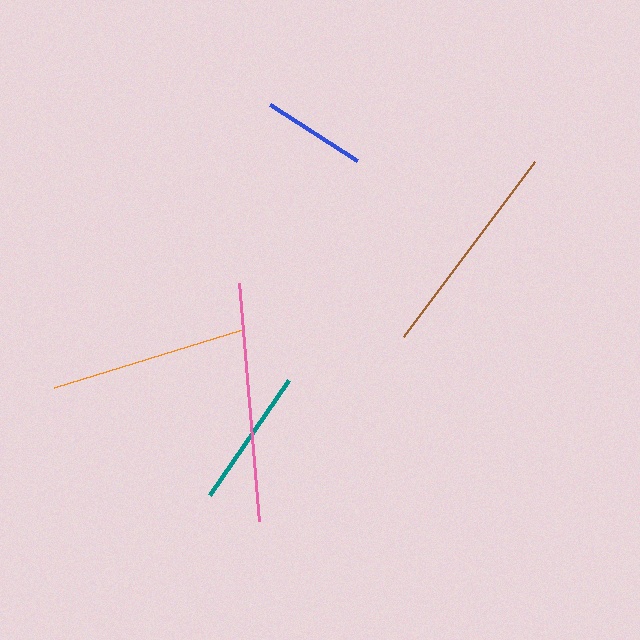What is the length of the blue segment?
The blue segment is approximately 104 pixels long.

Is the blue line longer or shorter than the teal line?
The teal line is longer than the blue line.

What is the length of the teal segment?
The teal segment is approximately 140 pixels long.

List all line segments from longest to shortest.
From longest to shortest: pink, brown, orange, teal, blue.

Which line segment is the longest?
The pink line is the longest at approximately 239 pixels.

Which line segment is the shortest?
The blue line is the shortest at approximately 104 pixels.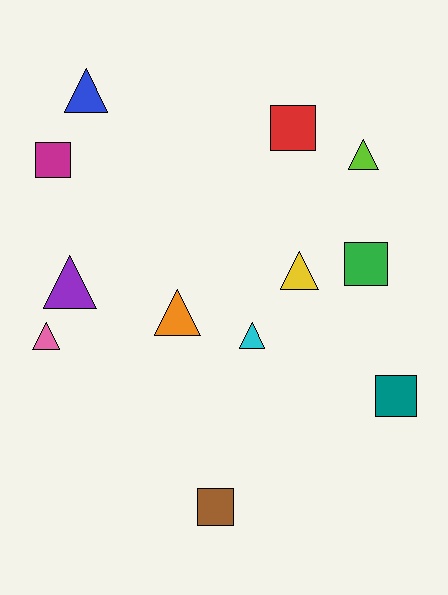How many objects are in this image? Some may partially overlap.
There are 12 objects.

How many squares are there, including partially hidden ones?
There are 5 squares.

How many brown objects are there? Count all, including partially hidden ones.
There is 1 brown object.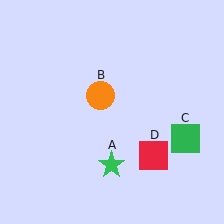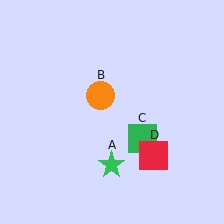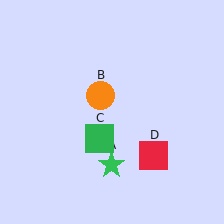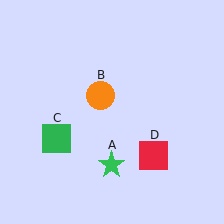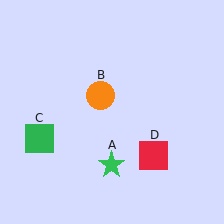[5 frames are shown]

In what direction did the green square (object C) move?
The green square (object C) moved left.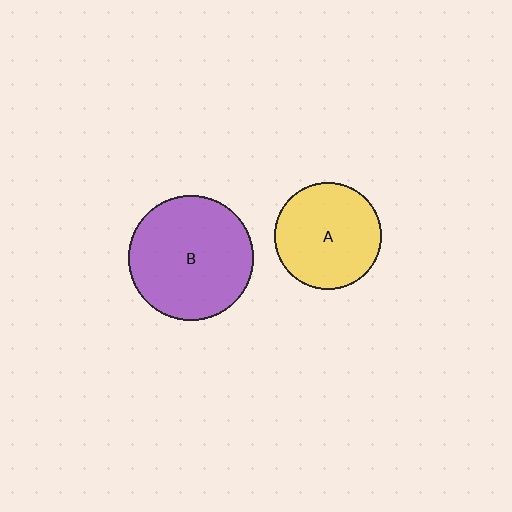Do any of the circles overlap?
No, none of the circles overlap.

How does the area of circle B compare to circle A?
Approximately 1.3 times.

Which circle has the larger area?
Circle B (purple).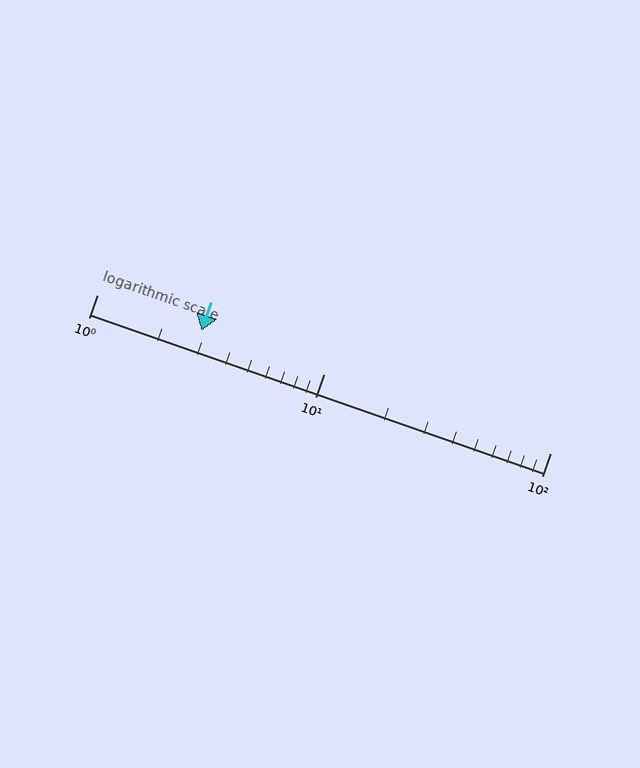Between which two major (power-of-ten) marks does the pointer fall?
The pointer is between 1 and 10.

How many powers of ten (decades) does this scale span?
The scale spans 2 decades, from 1 to 100.